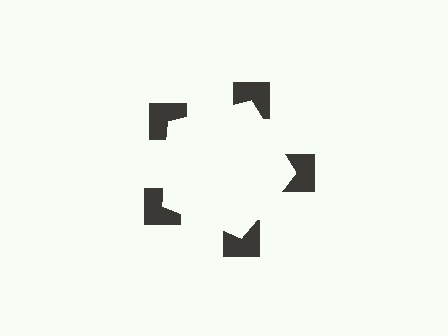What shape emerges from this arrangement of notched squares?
An illusory pentagon — its edges are inferred from the aligned wedge cuts in the notched squares, not physically drawn.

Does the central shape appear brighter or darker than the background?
It typically appears slightly brighter than the background, even though no actual brightness change is drawn.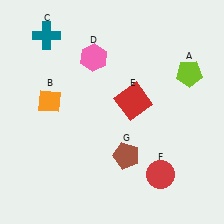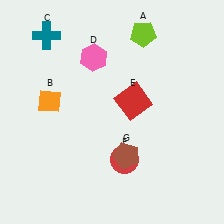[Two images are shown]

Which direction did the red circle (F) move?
The red circle (F) moved left.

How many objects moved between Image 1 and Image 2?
2 objects moved between the two images.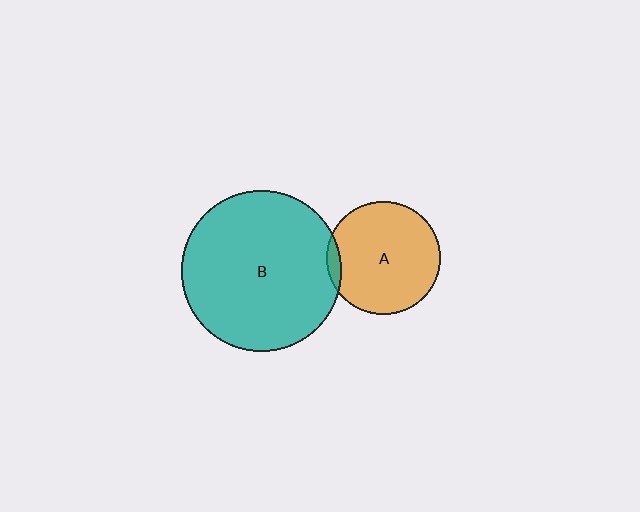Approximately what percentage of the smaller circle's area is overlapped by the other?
Approximately 5%.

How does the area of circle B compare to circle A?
Approximately 2.0 times.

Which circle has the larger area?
Circle B (teal).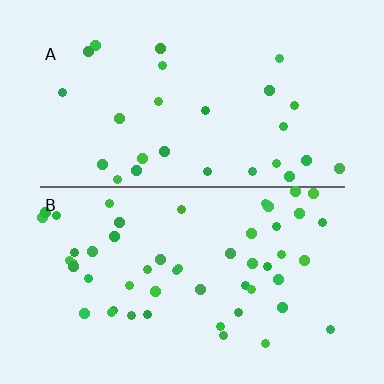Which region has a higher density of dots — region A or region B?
B (the bottom).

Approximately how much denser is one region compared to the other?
Approximately 1.9× — region B over region A.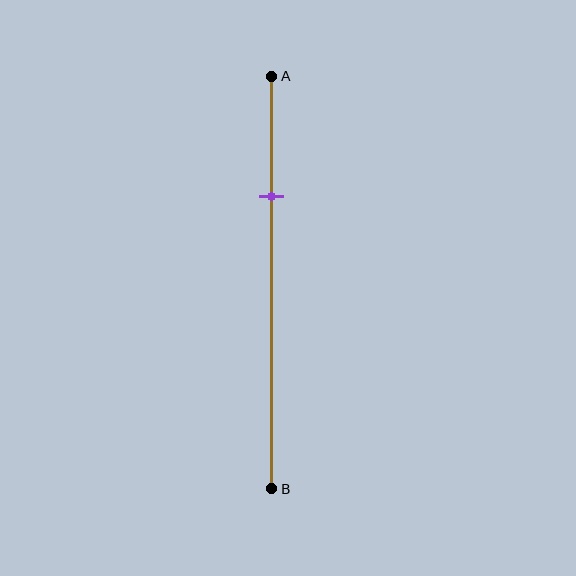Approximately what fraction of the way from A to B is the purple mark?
The purple mark is approximately 30% of the way from A to B.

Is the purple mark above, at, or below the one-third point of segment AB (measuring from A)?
The purple mark is above the one-third point of segment AB.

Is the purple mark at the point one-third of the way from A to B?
No, the mark is at about 30% from A, not at the 33% one-third point.